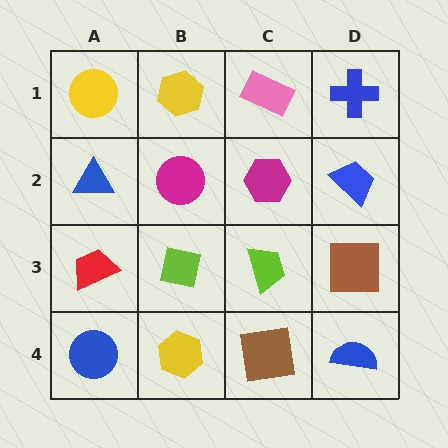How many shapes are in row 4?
4 shapes.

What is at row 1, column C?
A pink rectangle.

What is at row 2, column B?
A magenta circle.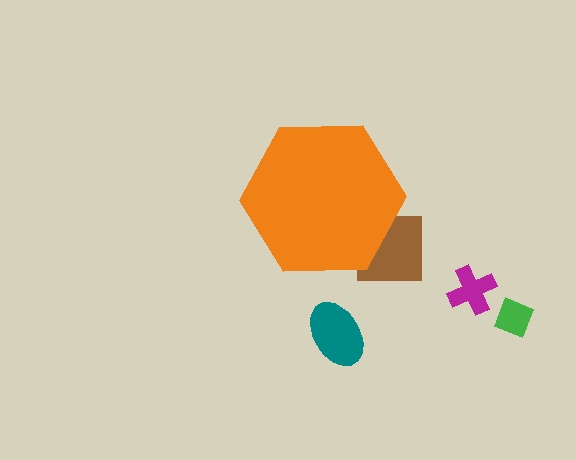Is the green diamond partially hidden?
No, the green diamond is fully visible.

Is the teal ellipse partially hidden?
No, the teal ellipse is fully visible.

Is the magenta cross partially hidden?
No, the magenta cross is fully visible.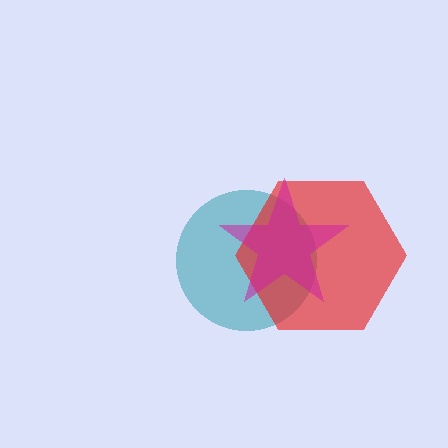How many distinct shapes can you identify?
There are 3 distinct shapes: a teal circle, a red hexagon, a magenta star.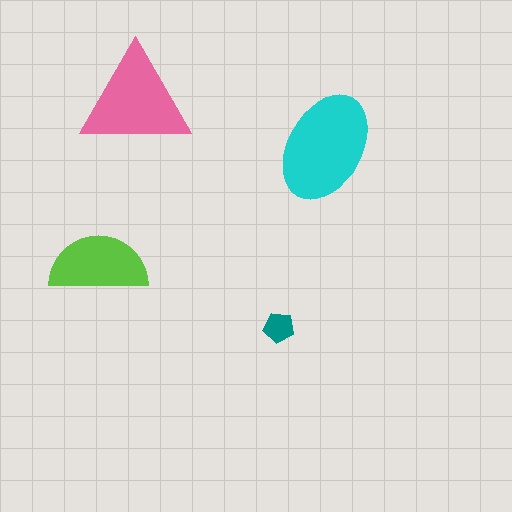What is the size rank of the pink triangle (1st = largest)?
2nd.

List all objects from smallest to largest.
The teal pentagon, the lime semicircle, the pink triangle, the cyan ellipse.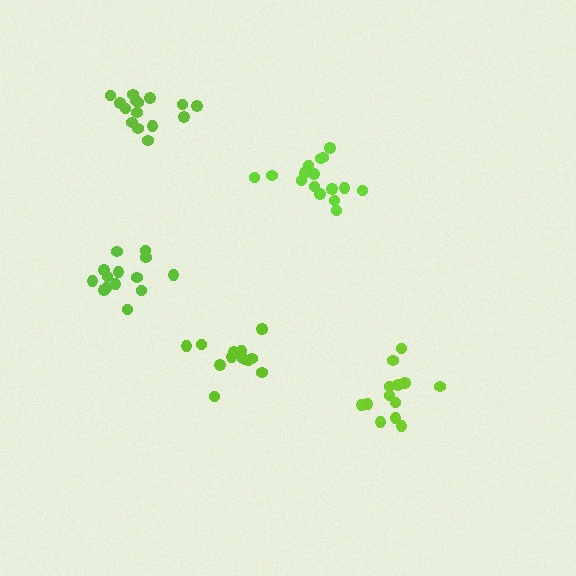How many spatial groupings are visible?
There are 5 spatial groupings.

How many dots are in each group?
Group 1: 13 dots, Group 2: 15 dots, Group 3: 16 dots, Group 4: 14 dots, Group 5: 13 dots (71 total).